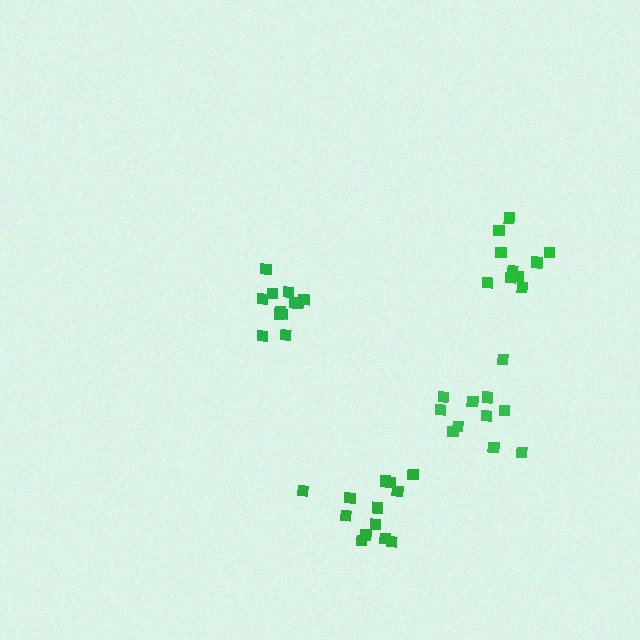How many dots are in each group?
Group 1: 13 dots, Group 2: 13 dots, Group 3: 10 dots, Group 4: 11 dots (47 total).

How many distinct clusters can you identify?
There are 4 distinct clusters.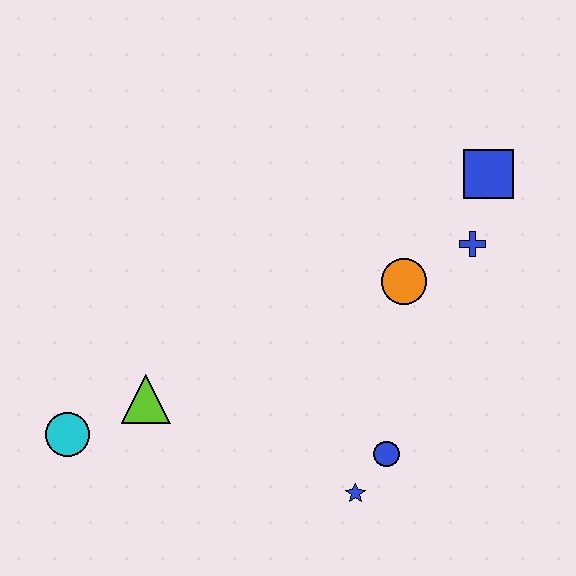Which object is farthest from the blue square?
The cyan circle is farthest from the blue square.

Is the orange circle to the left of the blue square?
Yes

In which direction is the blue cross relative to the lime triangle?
The blue cross is to the right of the lime triangle.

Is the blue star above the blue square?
No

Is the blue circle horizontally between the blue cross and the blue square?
No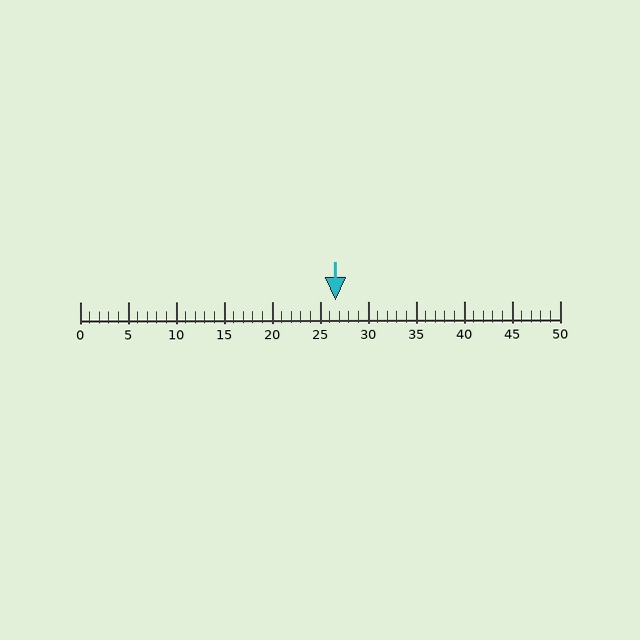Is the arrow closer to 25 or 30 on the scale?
The arrow is closer to 25.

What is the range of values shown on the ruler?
The ruler shows values from 0 to 50.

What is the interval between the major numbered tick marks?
The major tick marks are spaced 5 units apart.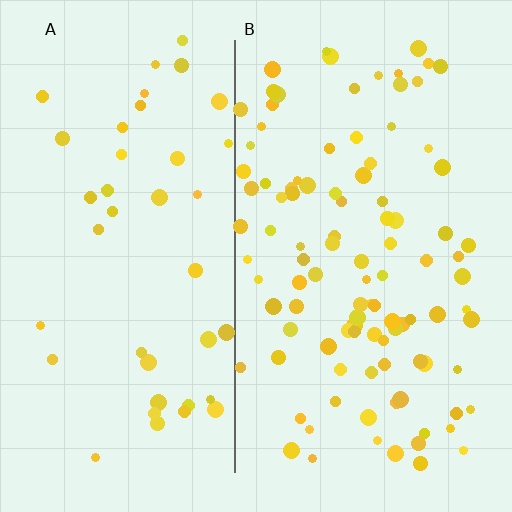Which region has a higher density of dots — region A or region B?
B (the right).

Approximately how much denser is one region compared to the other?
Approximately 2.5× — region B over region A.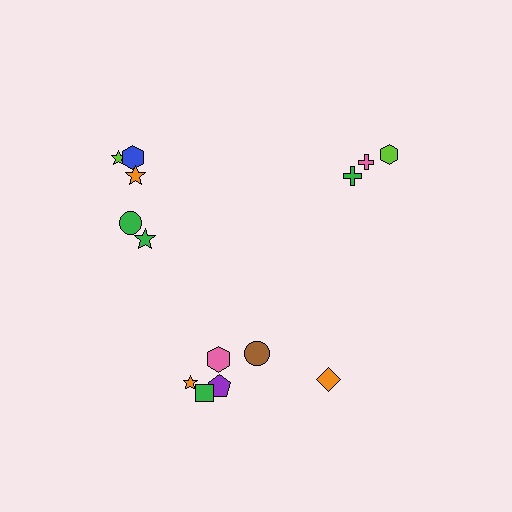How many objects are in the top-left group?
There are 5 objects.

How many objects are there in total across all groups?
There are 14 objects.